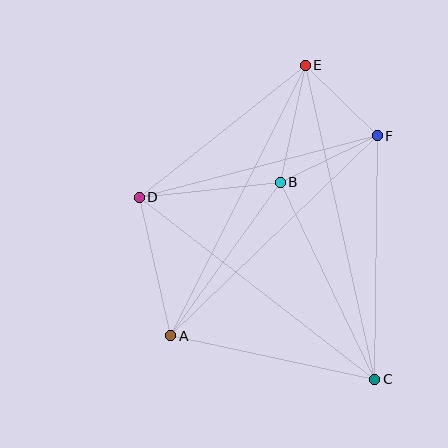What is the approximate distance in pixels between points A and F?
The distance between A and F is approximately 288 pixels.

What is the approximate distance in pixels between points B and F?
The distance between B and F is approximately 108 pixels.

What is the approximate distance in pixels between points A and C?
The distance between A and C is approximately 209 pixels.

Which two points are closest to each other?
Points E and F are closest to each other.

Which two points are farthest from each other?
Points C and E are farthest from each other.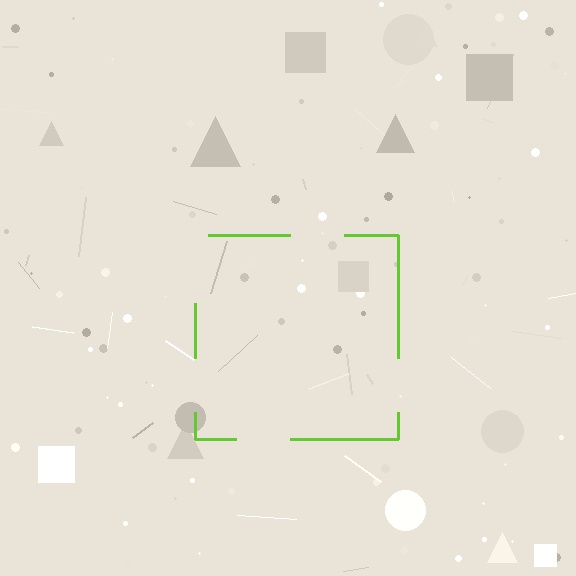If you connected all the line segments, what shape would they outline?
They would outline a square.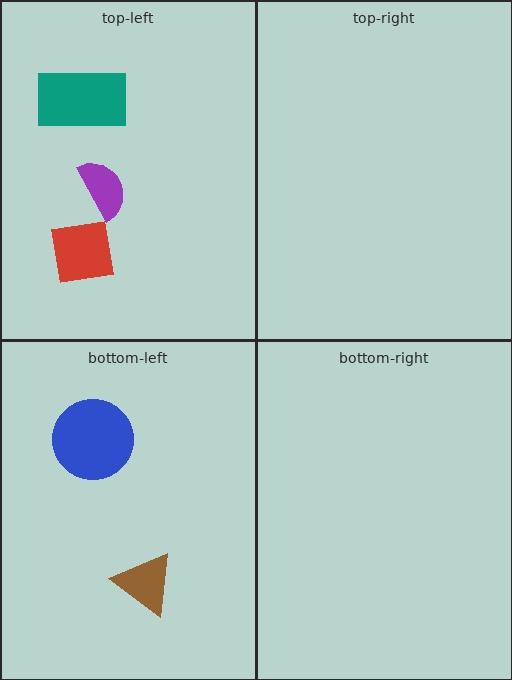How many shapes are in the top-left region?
3.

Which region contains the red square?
The top-left region.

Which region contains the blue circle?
The bottom-left region.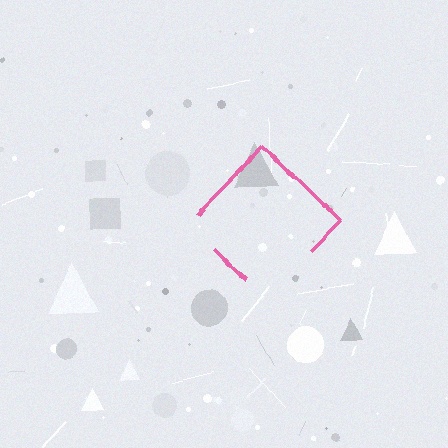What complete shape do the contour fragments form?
The contour fragments form a diamond.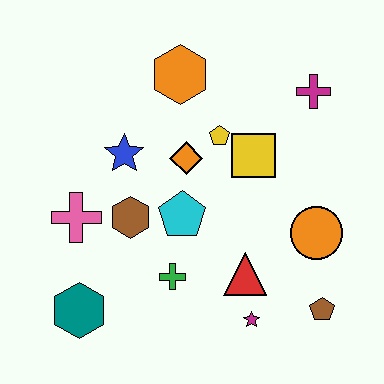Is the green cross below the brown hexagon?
Yes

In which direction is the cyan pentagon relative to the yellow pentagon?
The cyan pentagon is below the yellow pentagon.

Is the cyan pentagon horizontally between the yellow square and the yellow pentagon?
No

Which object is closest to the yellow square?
The yellow pentagon is closest to the yellow square.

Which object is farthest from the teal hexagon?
The magenta cross is farthest from the teal hexagon.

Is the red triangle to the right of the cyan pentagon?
Yes